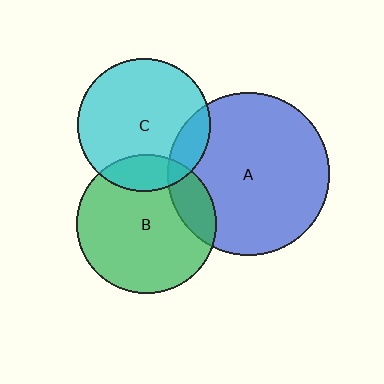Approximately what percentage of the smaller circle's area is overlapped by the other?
Approximately 15%.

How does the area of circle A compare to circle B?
Approximately 1.4 times.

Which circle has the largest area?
Circle A (blue).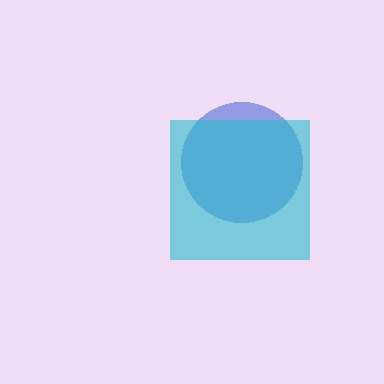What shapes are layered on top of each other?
The layered shapes are: a blue circle, a cyan square.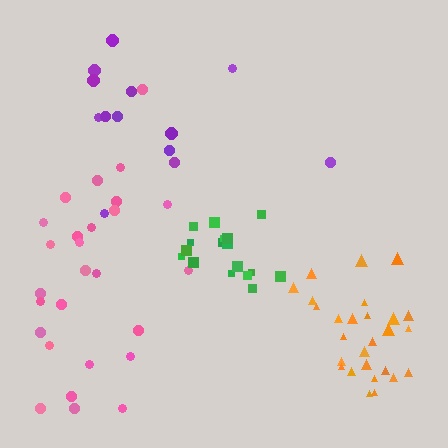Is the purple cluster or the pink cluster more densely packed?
Pink.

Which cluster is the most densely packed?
Green.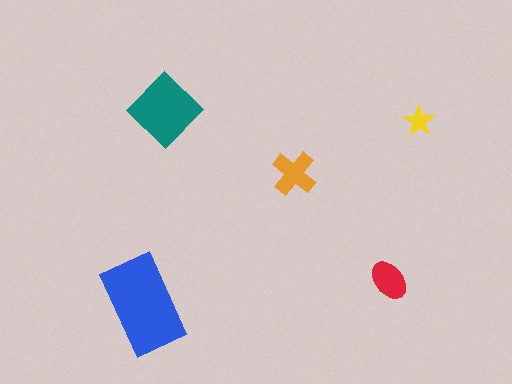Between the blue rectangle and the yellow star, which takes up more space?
The blue rectangle.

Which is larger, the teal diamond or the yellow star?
The teal diamond.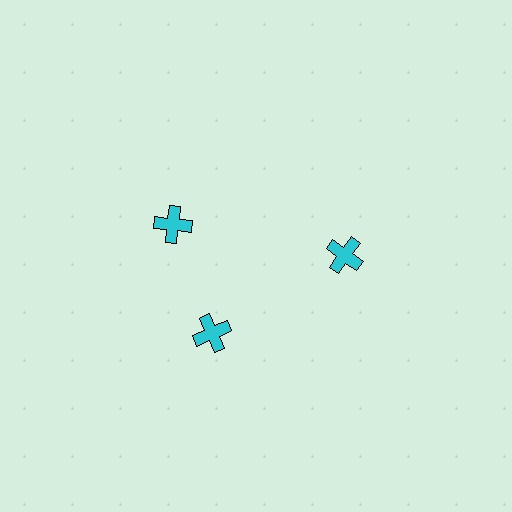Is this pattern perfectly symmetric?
No. The 3 cyan crosses are arranged in a ring, but one element near the 11 o'clock position is rotated out of alignment along the ring, breaking the 3-fold rotational symmetry.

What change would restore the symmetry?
The symmetry would be restored by rotating it back into even spacing with its neighbors so that all 3 crosses sit at equal angles and equal distance from the center.